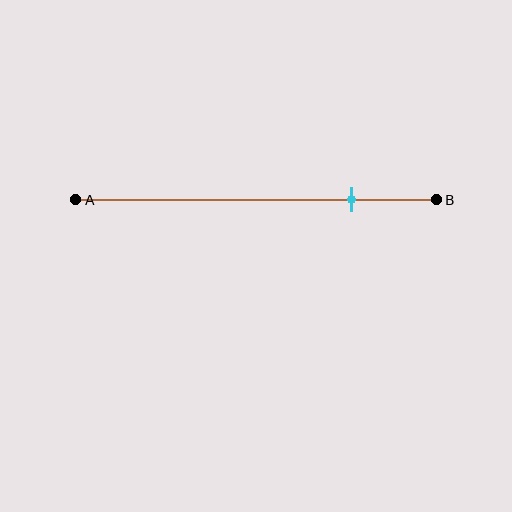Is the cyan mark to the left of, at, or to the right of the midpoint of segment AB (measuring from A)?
The cyan mark is to the right of the midpoint of segment AB.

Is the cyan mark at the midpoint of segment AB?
No, the mark is at about 75% from A, not at the 50% midpoint.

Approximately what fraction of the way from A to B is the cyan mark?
The cyan mark is approximately 75% of the way from A to B.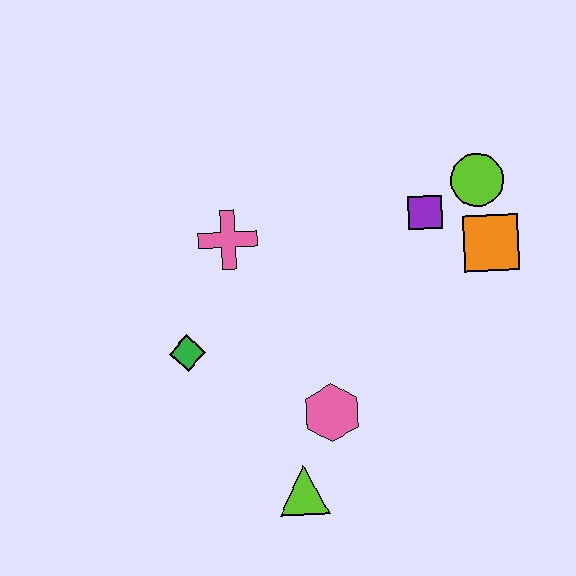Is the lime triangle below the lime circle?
Yes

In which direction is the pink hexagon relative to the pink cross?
The pink hexagon is below the pink cross.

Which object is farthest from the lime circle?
The lime triangle is farthest from the lime circle.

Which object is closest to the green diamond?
The pink cross is closest to the green diamond.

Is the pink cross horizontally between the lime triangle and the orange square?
No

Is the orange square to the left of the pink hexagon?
No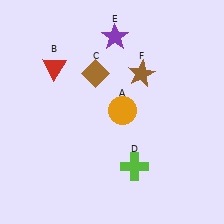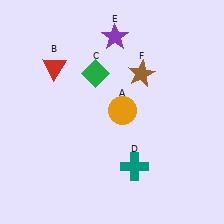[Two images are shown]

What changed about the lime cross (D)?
In Image 1, D is lime. In Image 2, it changed to teal.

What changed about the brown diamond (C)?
In Image 1, C is brown. In Image 2, it changed to green.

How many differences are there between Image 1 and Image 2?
There are 2 differences between the two images.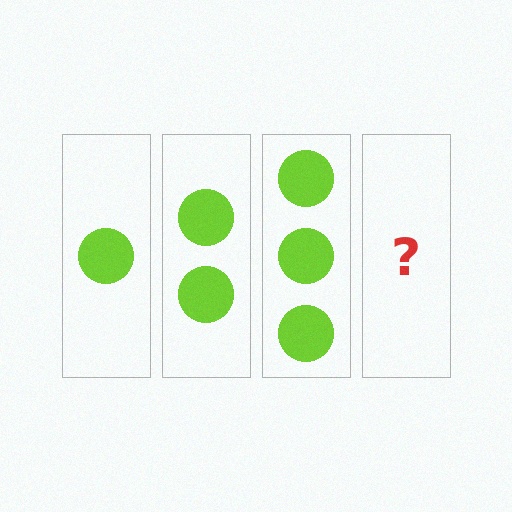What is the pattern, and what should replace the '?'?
The pattern is that each step adds one more circle. The '?' should be 4 circles.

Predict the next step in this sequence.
The next step is 4 circles.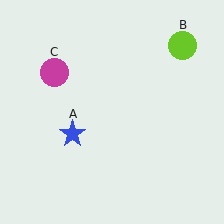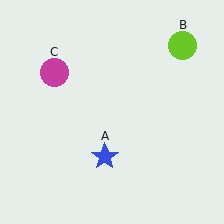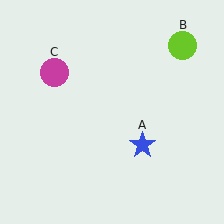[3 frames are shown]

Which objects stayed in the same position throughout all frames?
Lime circle (object B) and magenta circle (object C) remained stationary.